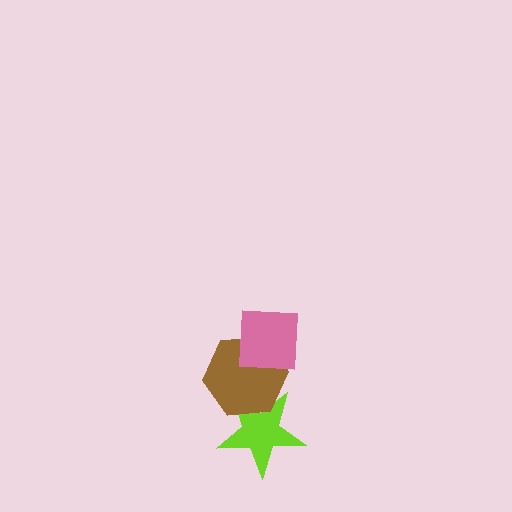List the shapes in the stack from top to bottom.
From top to bottom: the pink square, the brown hexagon, the lime star.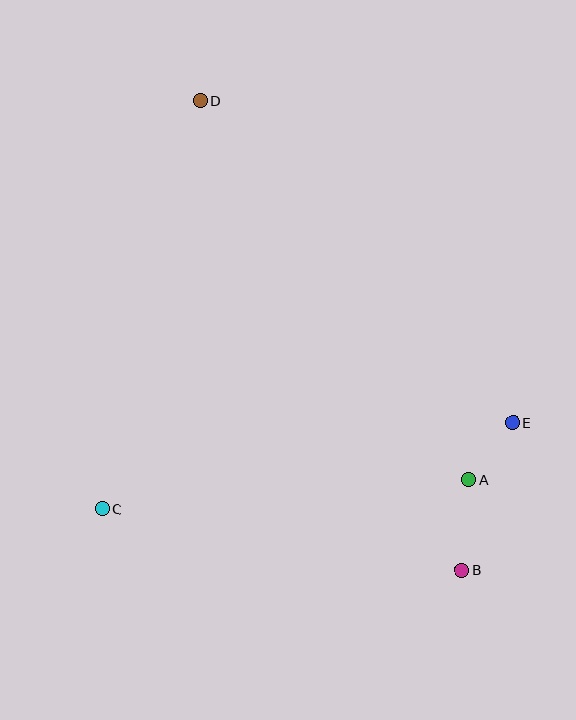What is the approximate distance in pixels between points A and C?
The distance between A and C is approximately 368 pixels.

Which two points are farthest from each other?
Points B and D are farthest from each other.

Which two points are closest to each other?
Points A and E are closest to each other.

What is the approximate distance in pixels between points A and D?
The distance between A and D is approximately 464 pixels.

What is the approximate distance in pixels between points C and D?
The distance between C and D is approximately 420 pixels.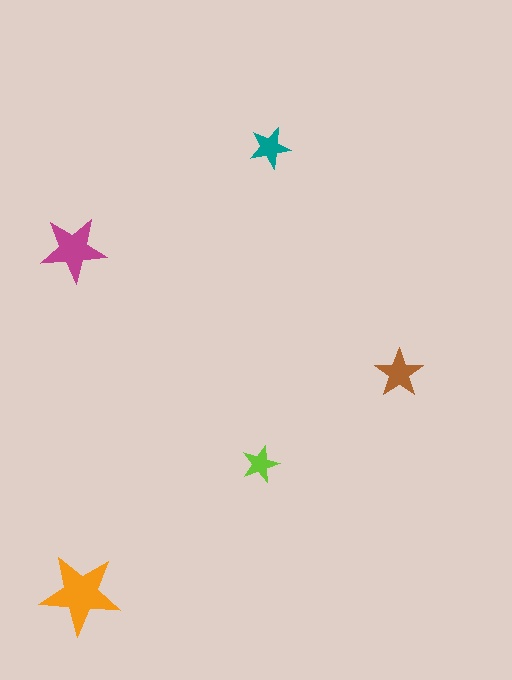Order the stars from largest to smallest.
the orange one, the magenta one, the brown one, the teal one, the lime one.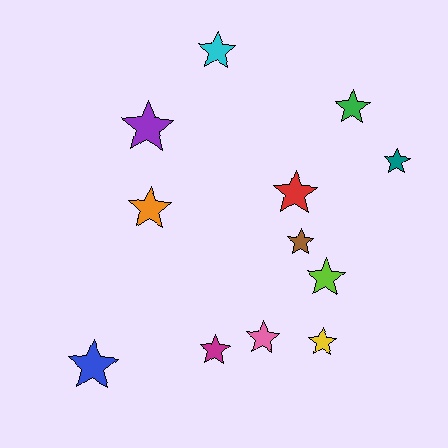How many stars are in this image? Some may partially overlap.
There are 12 stars.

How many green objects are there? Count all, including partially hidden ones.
There is 1 green object.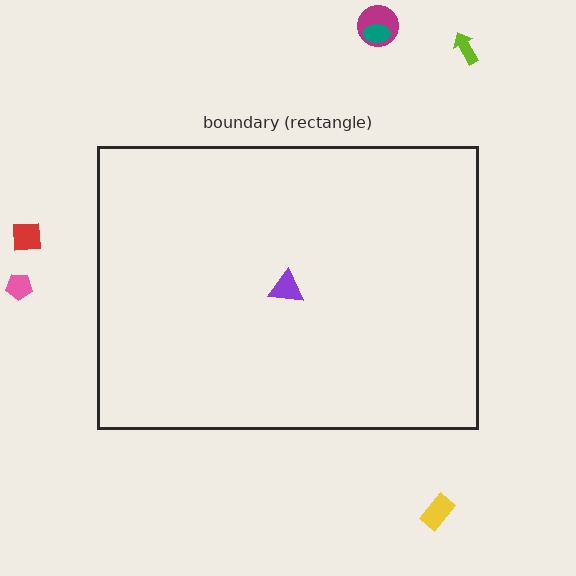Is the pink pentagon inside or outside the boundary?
Outside.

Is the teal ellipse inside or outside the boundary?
Outside.